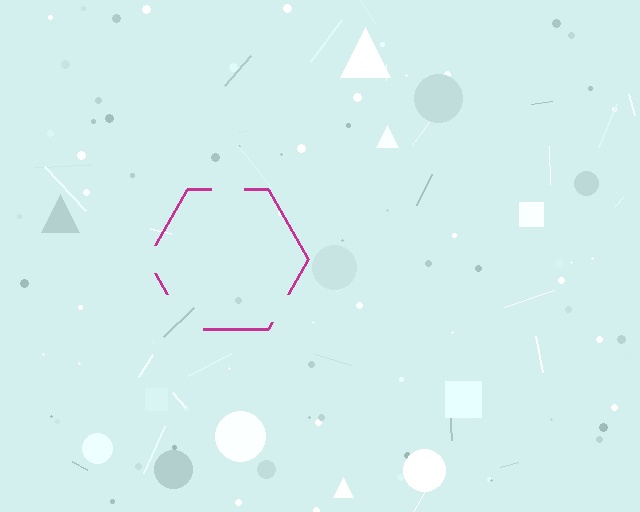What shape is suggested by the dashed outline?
The dashed outline suggests a hexagon.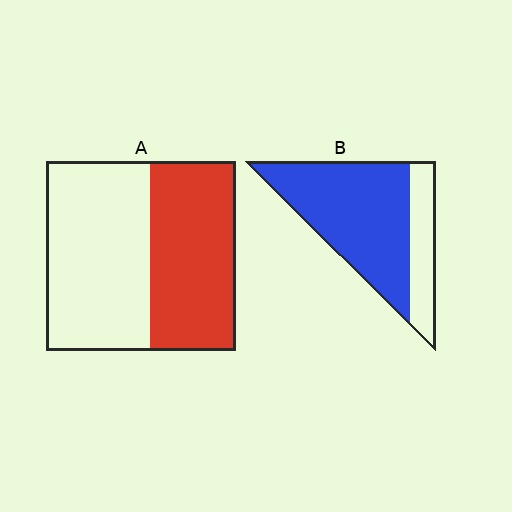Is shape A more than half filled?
No.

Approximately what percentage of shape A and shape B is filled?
A is approximately 45% and B is approximately 75%.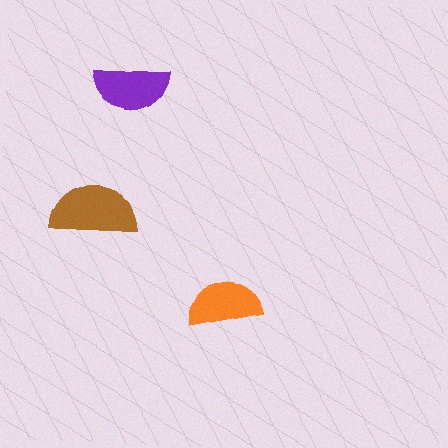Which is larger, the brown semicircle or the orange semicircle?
The brown one.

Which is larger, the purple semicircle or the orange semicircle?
The purple one.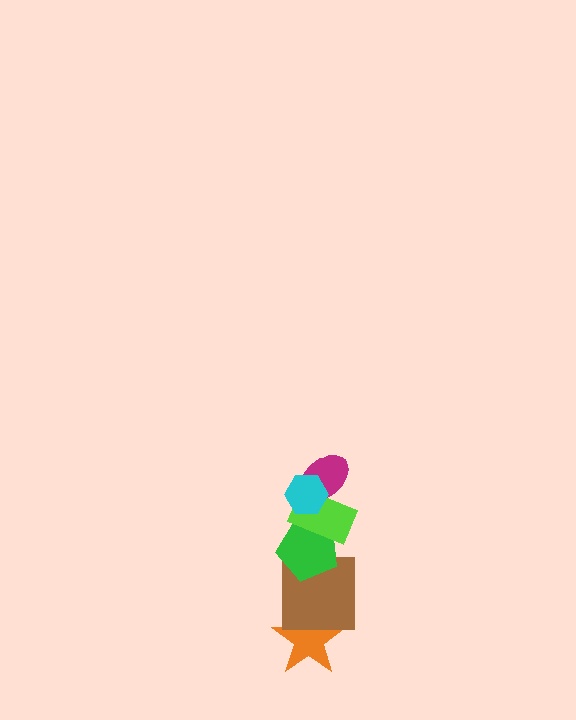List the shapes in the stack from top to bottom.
From top to bottom: the cyan hexagon, the magenta ellipse, the lime rectangle, the green pentagon, the brown square, the orange star.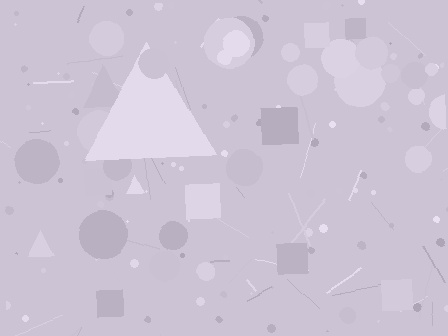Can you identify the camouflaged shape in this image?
The camouflaged shape is a triangle.